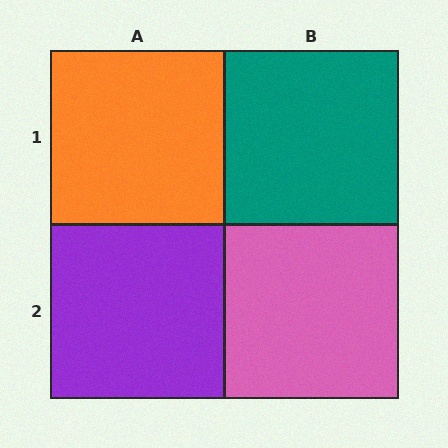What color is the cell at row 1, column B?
Teal.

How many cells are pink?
1 cell is pink.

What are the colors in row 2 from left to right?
Purple, pink.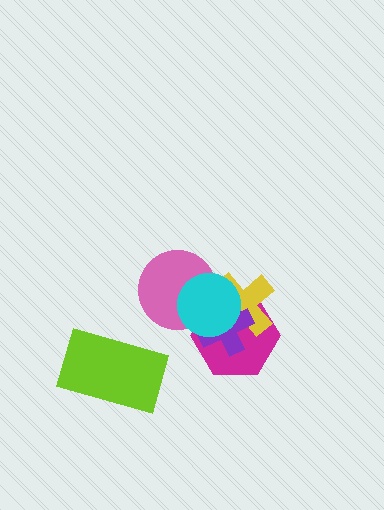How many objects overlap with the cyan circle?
4 objects overlap with the cyan circle.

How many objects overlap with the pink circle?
2 objects overlap with the pink circle.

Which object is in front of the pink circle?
The cyan circle is in front of the pink circle.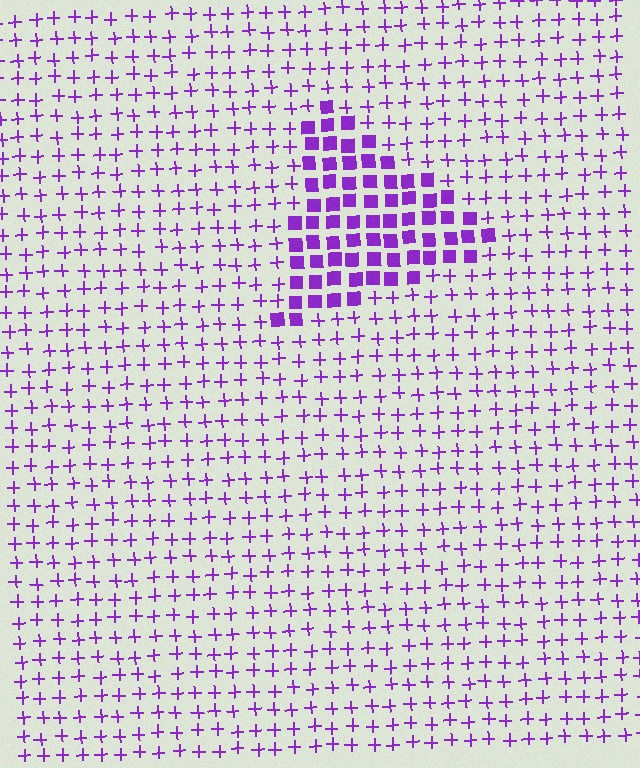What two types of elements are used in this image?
The image uses squares inside the triangle region and plus signs outside it.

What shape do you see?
I see a triangle.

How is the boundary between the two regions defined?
The boundary is defined by a change in element shape: squares inside vs. plus signs outside. All elements share the same color and spacing.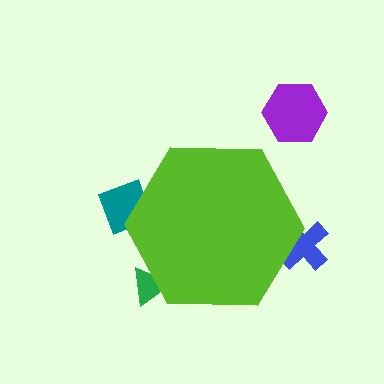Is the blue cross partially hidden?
Yes, the blue cross is partially hidden behind the lime hexagon.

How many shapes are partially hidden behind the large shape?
3 shapes are partially hidden.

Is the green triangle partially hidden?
Yes, the green triangle is partially hidden behind the lime hexagon.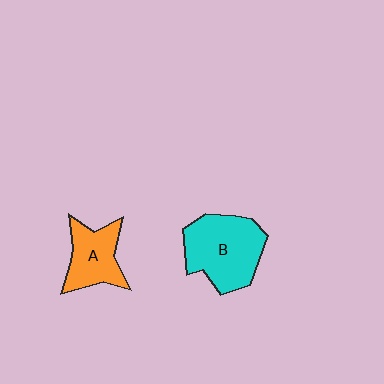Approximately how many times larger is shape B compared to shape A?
Approximately 1.6 times.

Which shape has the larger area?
Shape B (cyan).